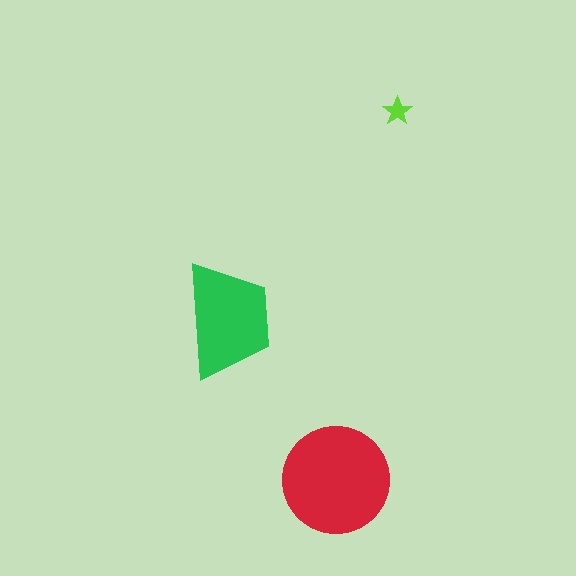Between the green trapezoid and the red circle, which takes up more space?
The red circle.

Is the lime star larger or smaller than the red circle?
Smaller.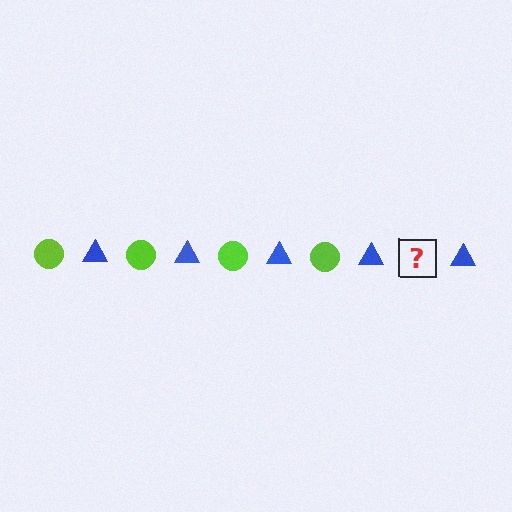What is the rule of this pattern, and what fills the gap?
The rule is that the pattern alternates between lime circle and blue triangle. The gap should be filled with a lime circle.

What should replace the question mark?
The question mark should be replaced with a lime circle.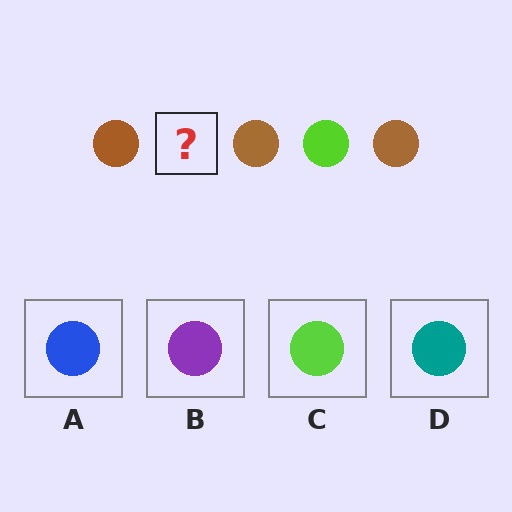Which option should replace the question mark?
Option C.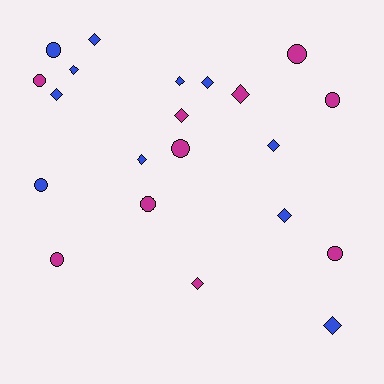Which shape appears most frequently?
Diamond, with 12 objects.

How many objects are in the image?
There are 21 objects.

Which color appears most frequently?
Blue, with 11 objects.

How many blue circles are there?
There are 2 blue circles.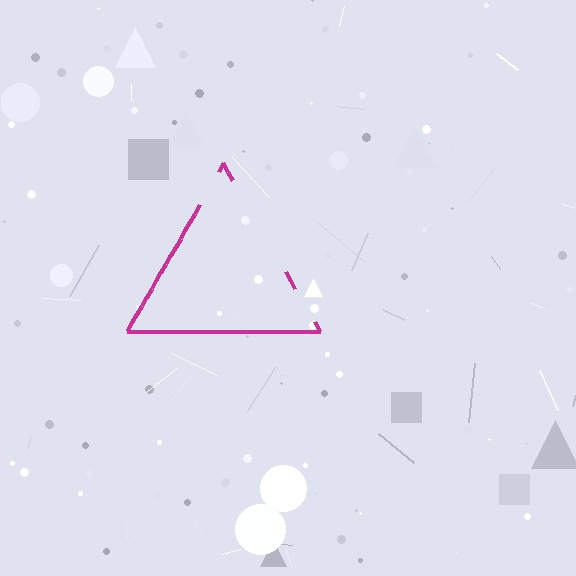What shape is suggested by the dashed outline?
The dashed outline suggests a triangle.